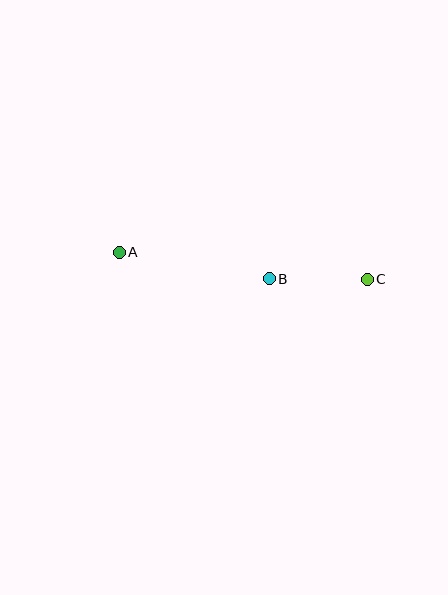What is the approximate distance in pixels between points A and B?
The distance between A and B is approximately 152 pixels.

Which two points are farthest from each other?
Points A and C are farthest from each other.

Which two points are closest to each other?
Points B and C are closest to each other.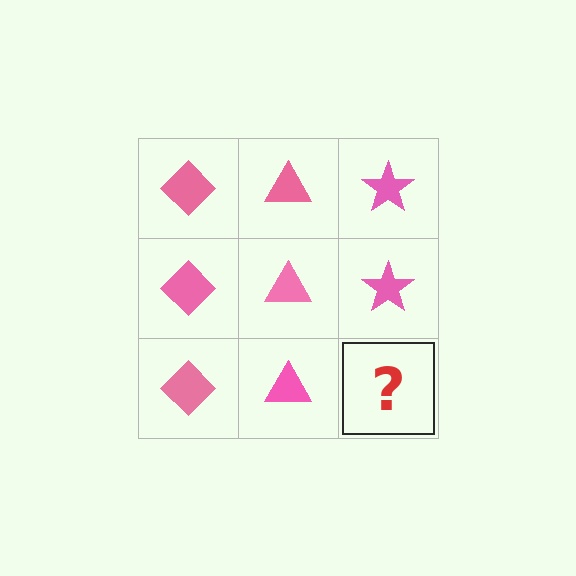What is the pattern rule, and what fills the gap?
The rule is that each column has a consistent shape. The gap should be filled with a pink star.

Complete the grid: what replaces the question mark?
The question mark should be replaced with a pink star.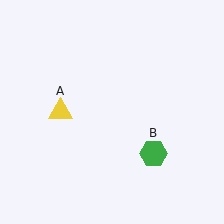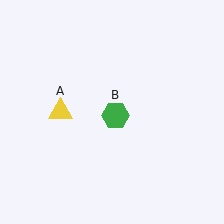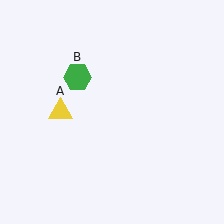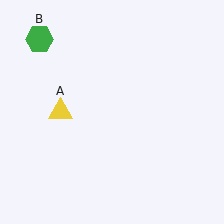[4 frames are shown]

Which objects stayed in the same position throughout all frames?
Yellow triangle (object A) remained stationary.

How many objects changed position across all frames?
1 object changed position: green hexagon (object B).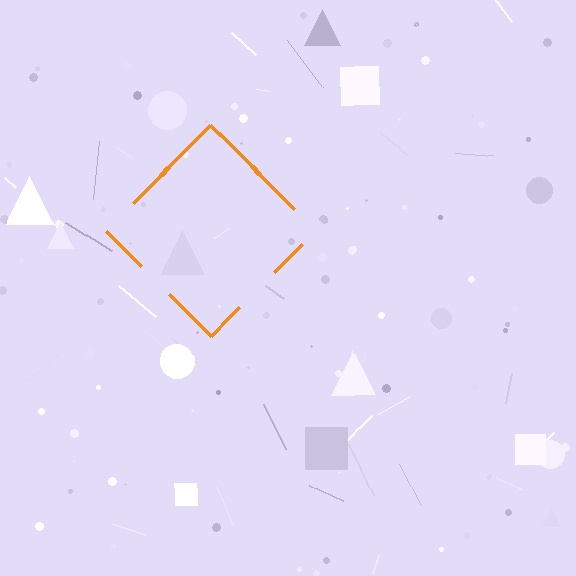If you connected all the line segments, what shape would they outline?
They would outline a diamond.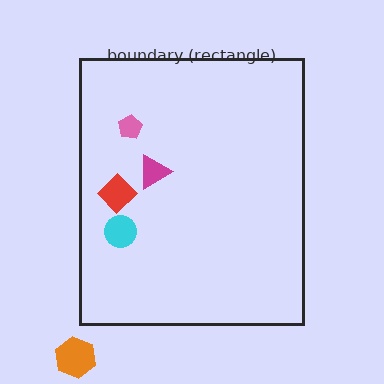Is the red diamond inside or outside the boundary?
Inside.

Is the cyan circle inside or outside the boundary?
Inside.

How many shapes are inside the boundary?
4 inside, 1 outside.